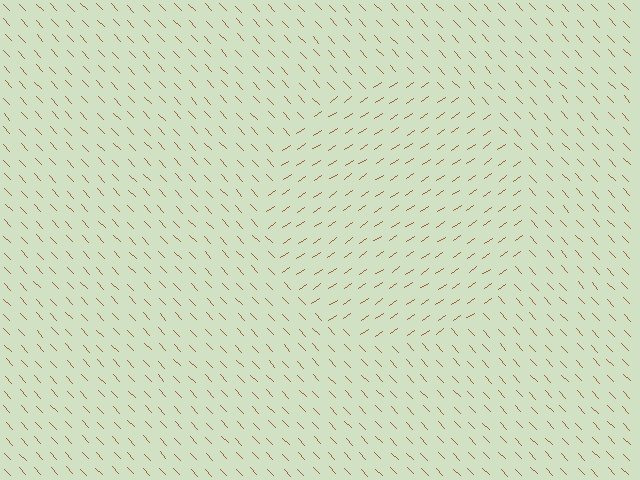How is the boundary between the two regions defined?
The boundary is defined purely by a change in line orientation (approximately 81 degrees difference). All lines are the same color and thickness.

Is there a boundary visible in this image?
Yes, there is a texture boundary formed by a change in line orientation.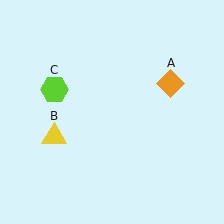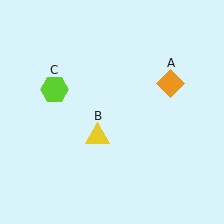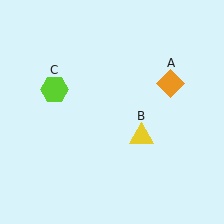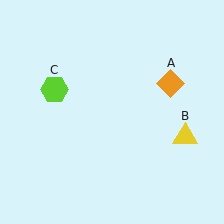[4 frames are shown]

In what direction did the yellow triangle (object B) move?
The yellow triangle (object B) moved right.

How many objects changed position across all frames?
1 object changed position: yellow triangle (object B).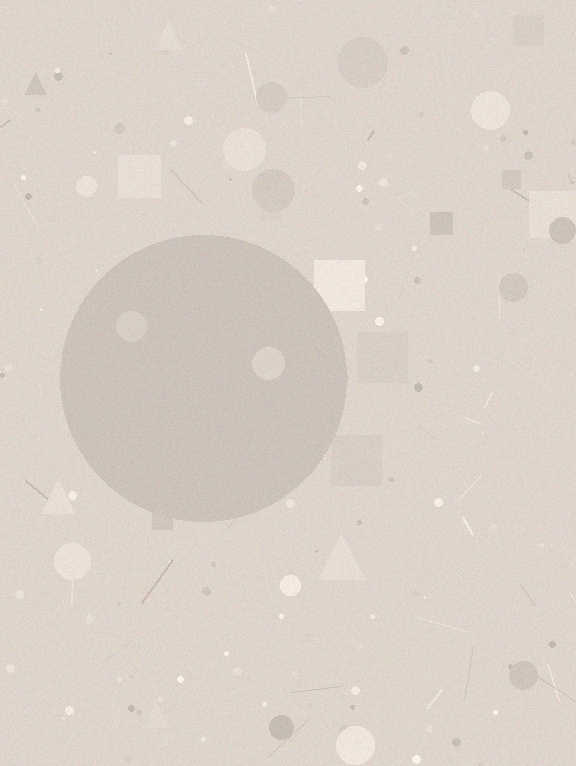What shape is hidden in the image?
A circle is hidden in the image.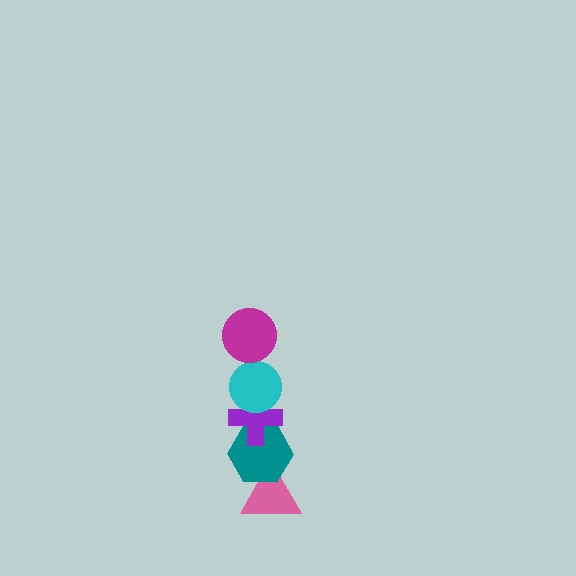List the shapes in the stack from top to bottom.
From top to bottom: the magenta circle, the cyan circle, the purple cross, the teal hexagon, the pink triangle.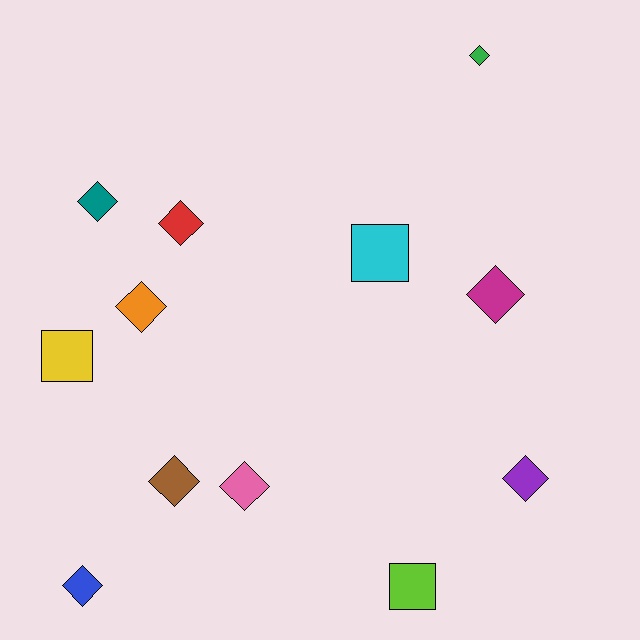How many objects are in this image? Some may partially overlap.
There are 12 objects.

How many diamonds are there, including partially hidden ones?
There are 9 diamonds.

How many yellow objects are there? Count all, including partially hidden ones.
There is 1 yellow object.